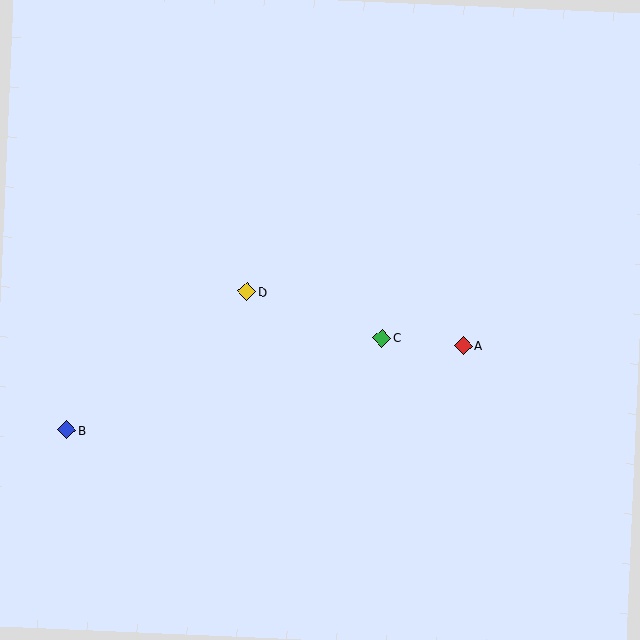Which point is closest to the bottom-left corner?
Point B is closest to the bottom-left corner.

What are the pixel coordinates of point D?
Point D is at (247, 291).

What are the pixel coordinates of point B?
Point B is at (67, 430).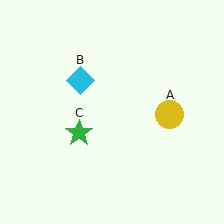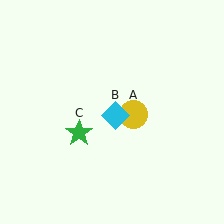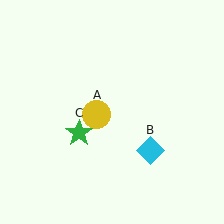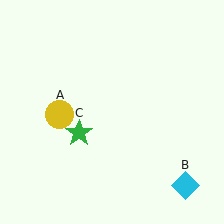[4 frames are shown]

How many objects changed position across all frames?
2 objects changed position: yellow circle (object A), cyan diamond (object B).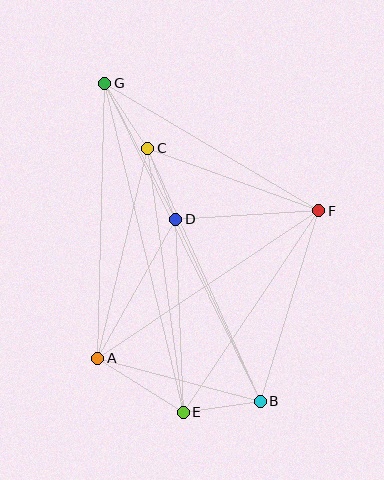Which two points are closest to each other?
Points C and D are closest to each other.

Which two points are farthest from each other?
Points B and G are farthest from each other.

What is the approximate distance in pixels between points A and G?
The distance between A and G is approximately 275 pixels.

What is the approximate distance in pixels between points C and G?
The distance between C and G is approximately 78 pixels.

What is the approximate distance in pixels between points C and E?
The distance between C and E is approximately 266 pixels.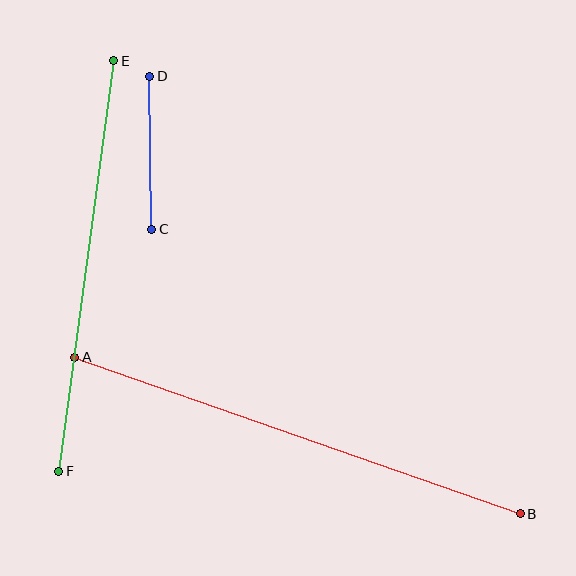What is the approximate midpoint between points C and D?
The midpoint is at approximately (151, 153) pixels.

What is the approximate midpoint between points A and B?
The midpoint is at approximately (298, 436) pixels.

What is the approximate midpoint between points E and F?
The midpoint is at approximately (86, 266) pixels.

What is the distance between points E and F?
The distance is approximately 414 pixels.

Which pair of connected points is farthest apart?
Points A and B are farthest apart.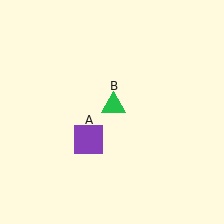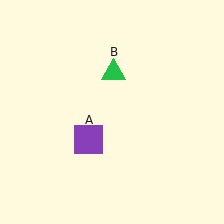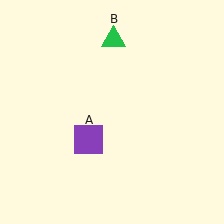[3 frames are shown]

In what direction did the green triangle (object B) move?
The green triangle (object B) moved up.